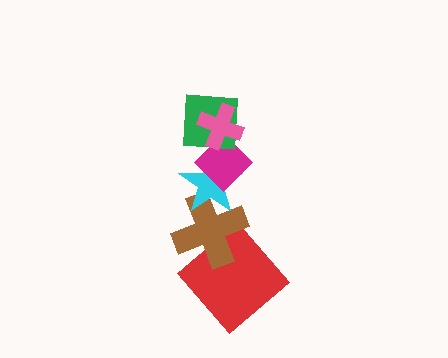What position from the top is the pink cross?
The pink cross is 1st from the top.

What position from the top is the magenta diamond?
The magenta diamond is 3rd from the top.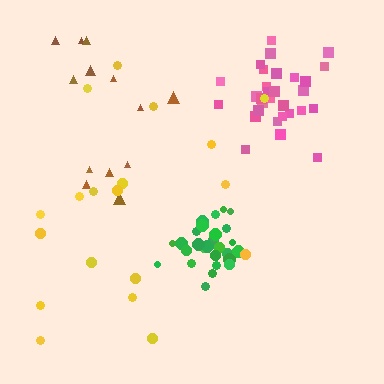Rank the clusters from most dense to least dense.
green, pink, brown, yellow.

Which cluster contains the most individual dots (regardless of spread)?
Pink (30).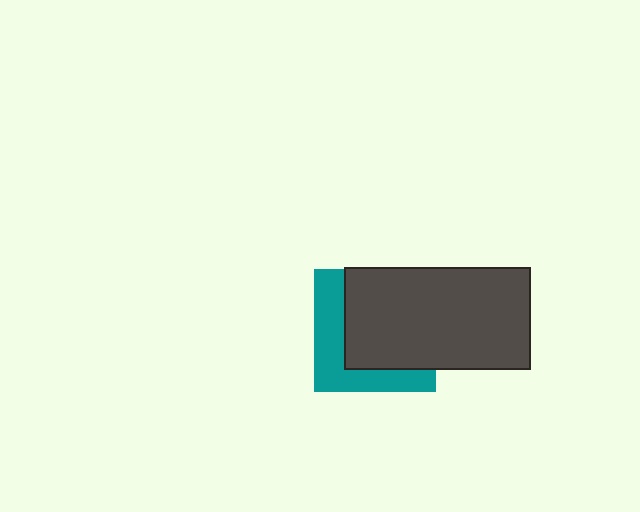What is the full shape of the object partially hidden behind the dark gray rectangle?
The partially hidden object is a teal square.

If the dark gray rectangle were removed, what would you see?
You would see the complete teal square.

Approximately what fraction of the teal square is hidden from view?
Roughly 62% of the teal square is hidden behind the dark gray rectangle.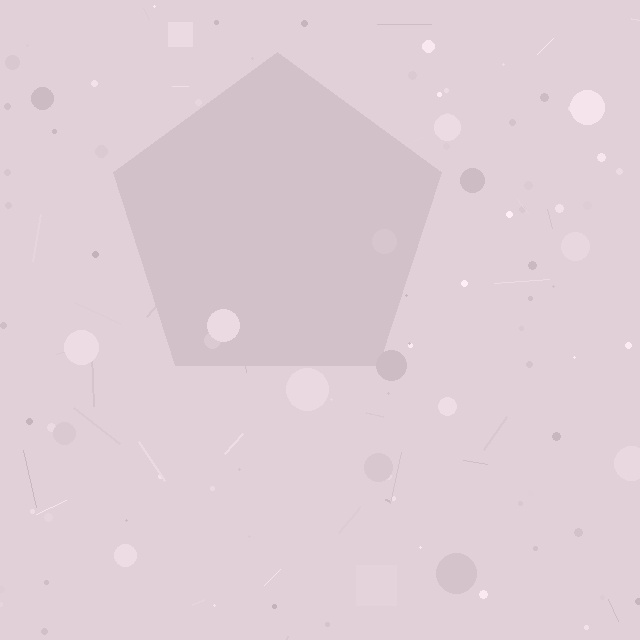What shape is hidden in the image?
A pentagon is hidden in the image.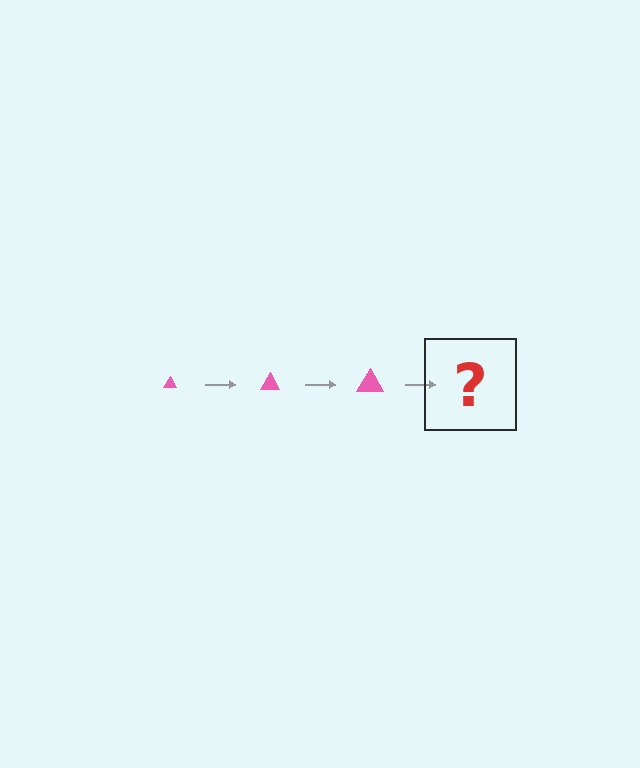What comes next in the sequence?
The next element should be a pink triangle, larger than the previous one.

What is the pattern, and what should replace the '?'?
The pattern is that the triangle gets progressively larger each step. The '?' should be a pink triangle, larger than the previous one.